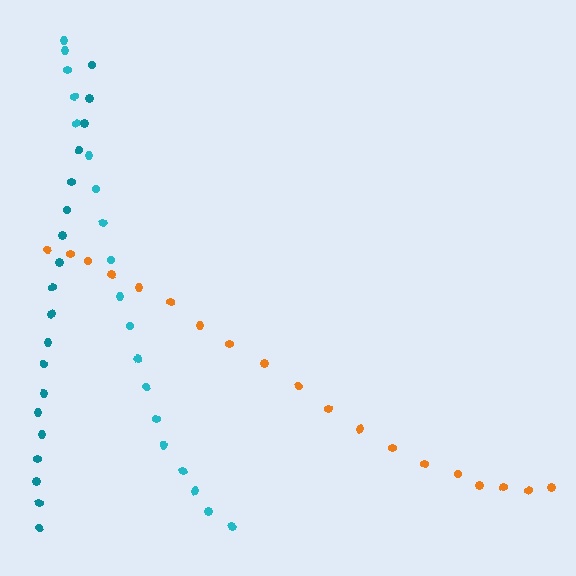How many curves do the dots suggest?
There are 3 distinct paths.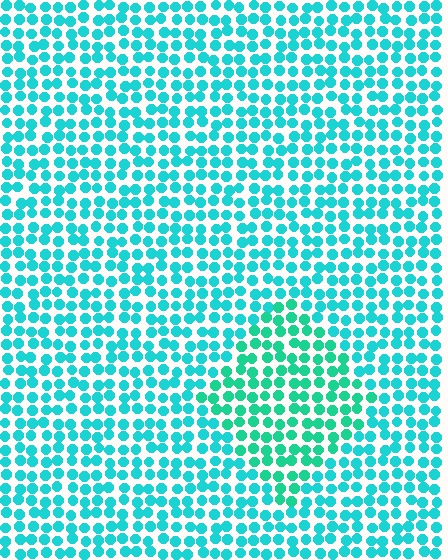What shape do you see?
I see a diamond.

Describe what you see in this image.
The image is filled with small cyan elements in a uniform arrangement. A diamond-shaped region is visible where the elements are tinted to a slightly different hue, forming a subtle color boundary.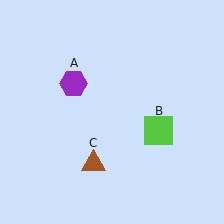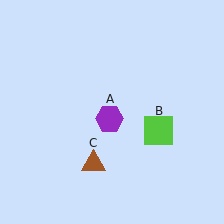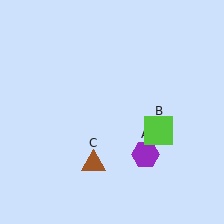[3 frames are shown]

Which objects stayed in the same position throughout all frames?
Lime square (object B) and brown triangle (object C) remained stationary.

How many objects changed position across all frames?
1 object changed position: purple hexagon (object A).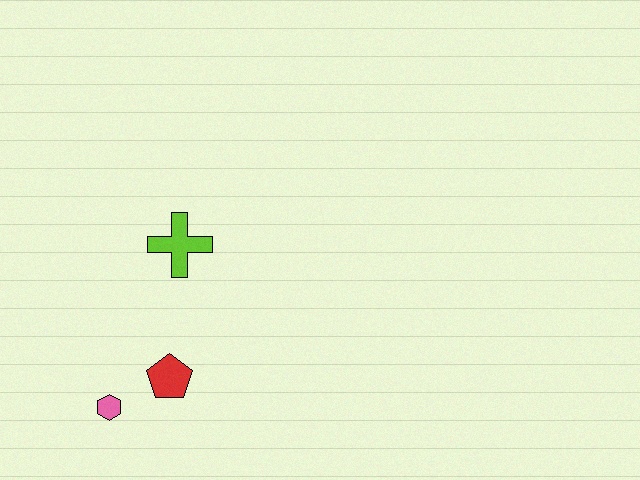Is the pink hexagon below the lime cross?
Yes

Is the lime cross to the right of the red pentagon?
Yes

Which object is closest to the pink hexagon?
The red pentagon is closest to the pink hexagon.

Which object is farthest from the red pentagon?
The lime cross is farthest from the red pentagon.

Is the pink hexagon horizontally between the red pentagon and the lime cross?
No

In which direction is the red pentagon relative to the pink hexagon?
The red pentagon is to the right of the pink hexagon.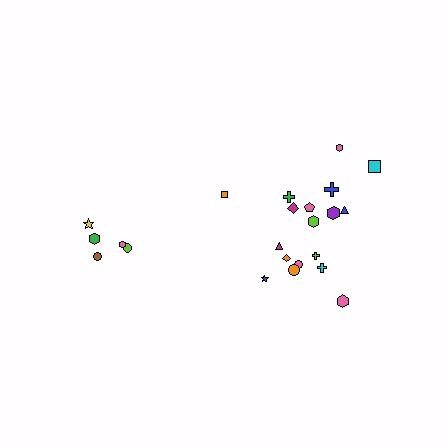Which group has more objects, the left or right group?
The right group.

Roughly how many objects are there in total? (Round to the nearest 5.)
Roughly 25 objects in total.